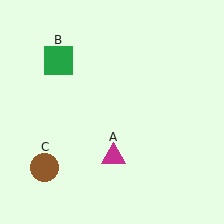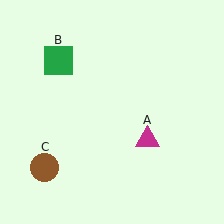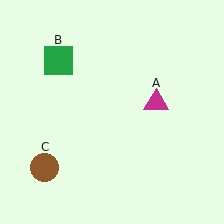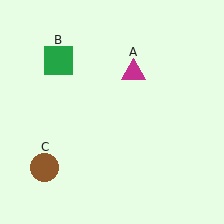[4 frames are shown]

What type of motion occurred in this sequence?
The magenta triangle (object A) rotated counterclockwise around the center of the scene.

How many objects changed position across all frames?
1 object changed position: magenta triangle (object A).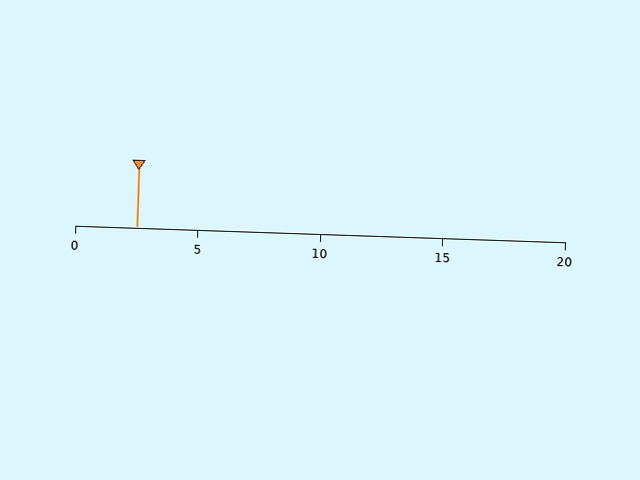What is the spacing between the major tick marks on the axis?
The major ticks are spaced 5 apart.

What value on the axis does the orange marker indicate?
The marker indicates approximately 2.5.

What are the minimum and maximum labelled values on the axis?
The axis runs from 0 to 20.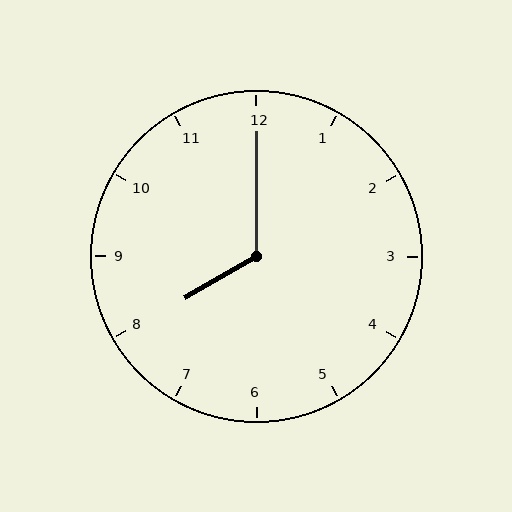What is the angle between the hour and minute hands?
Approximately 120 degrees.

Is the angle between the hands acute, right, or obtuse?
It is obtuse.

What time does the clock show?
8:00.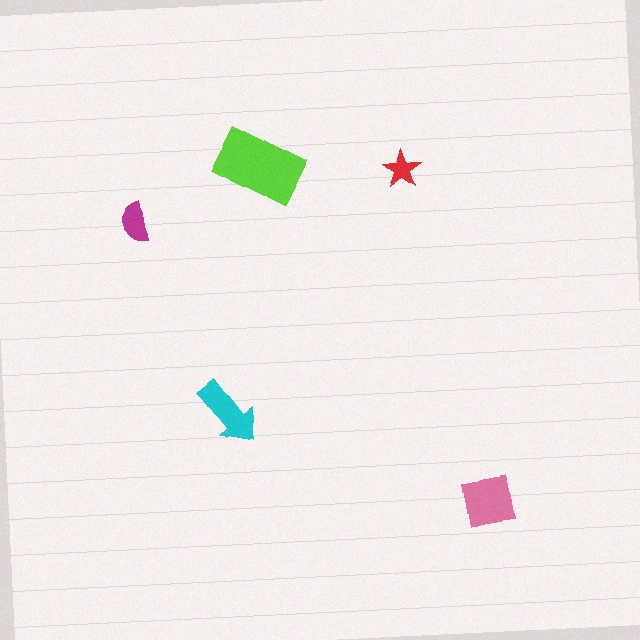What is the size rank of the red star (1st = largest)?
5th.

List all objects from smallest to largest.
The red star, the magenta semicircle, the cyan arrow, the pink square, the lime rectangle.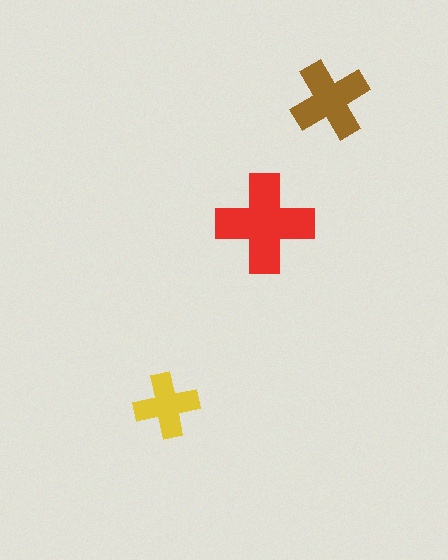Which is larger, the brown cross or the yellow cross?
The brown one.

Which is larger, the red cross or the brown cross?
The red one.